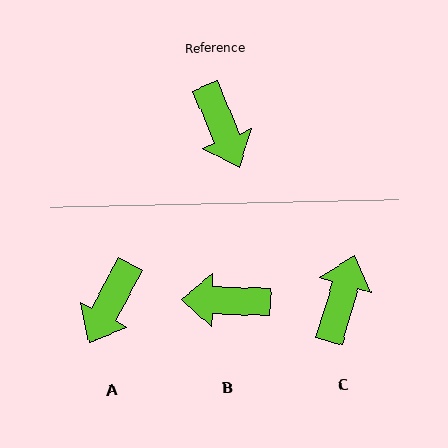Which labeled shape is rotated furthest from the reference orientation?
C, about 141 degrees away.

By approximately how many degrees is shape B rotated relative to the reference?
Approximately 114 degrees clockwise.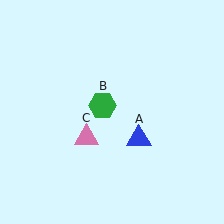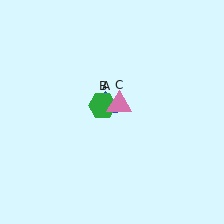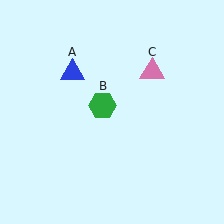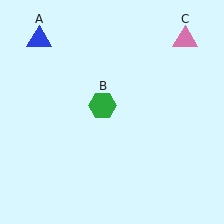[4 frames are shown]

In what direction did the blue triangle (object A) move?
The blue triangle (object A) moved up and to the left.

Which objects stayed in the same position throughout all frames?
Green hexagon (object B) remained stationary.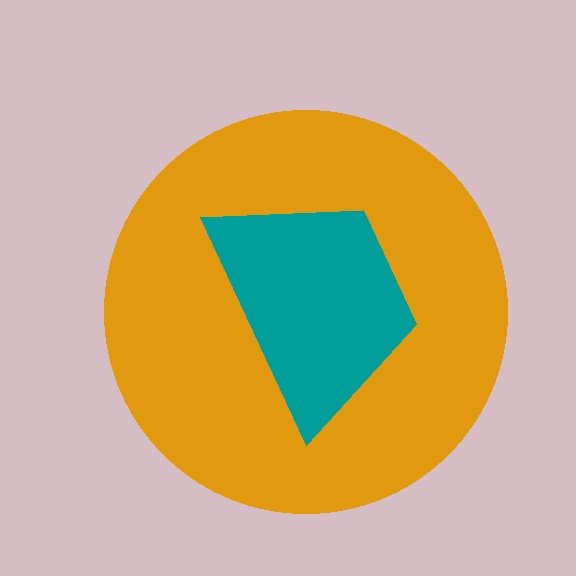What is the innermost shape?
The teal trapezoid.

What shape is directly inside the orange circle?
The teal trapezoid.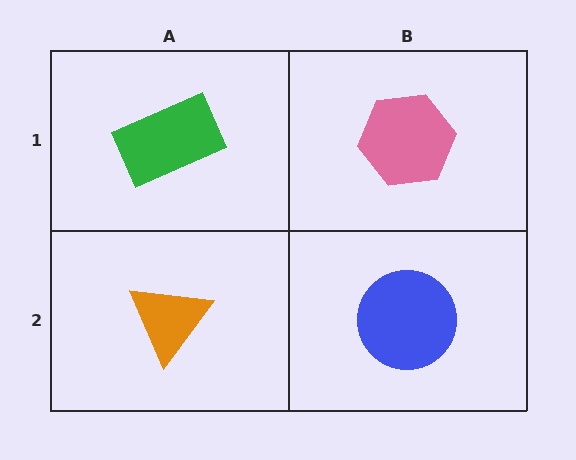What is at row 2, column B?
A blue circle.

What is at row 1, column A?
A green rectangle.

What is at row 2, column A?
An orange triangle.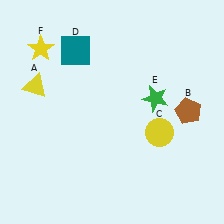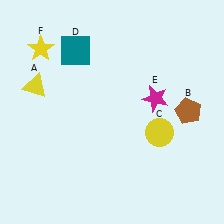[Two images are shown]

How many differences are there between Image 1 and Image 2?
There is 1 difference between the two images.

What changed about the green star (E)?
In Image 1, E is green. In Image 2, it changed to magenta.